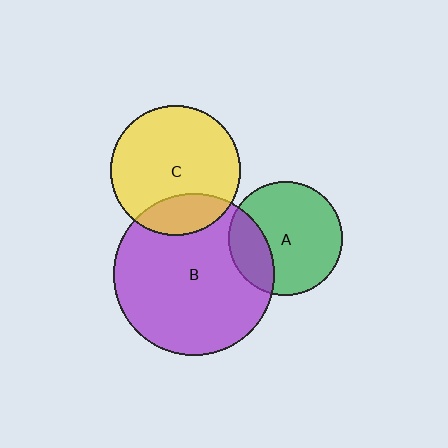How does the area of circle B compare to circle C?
Approximately 1.5 times.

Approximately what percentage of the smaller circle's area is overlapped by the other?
Approximately 25%.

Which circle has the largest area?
Circle B (purple).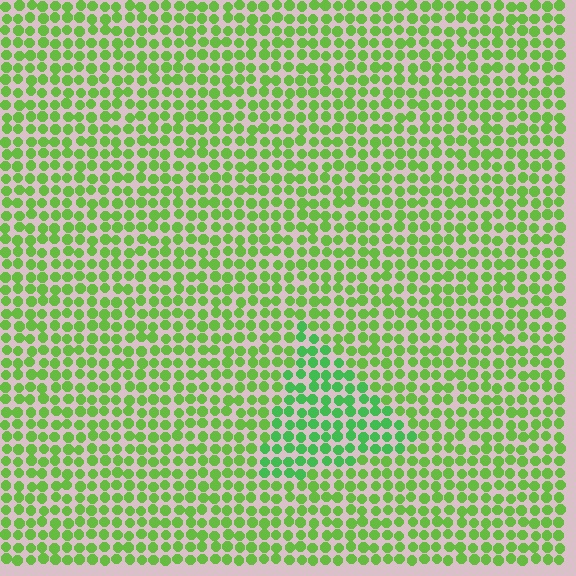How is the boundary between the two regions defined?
The boundary is defined purely by a slight shift in hue (about 26 degrees). Spacing, size, and orientation are identical on both sides.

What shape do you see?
I see a triangle.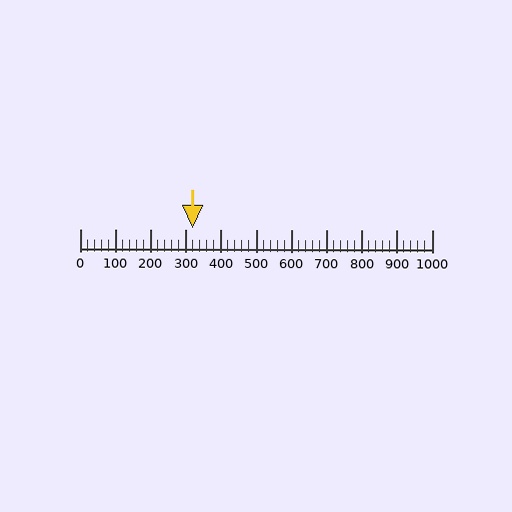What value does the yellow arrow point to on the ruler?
The yellow arrow points to approximately 320.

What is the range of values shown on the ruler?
The ruler shows values from 0 to 1000.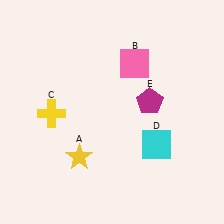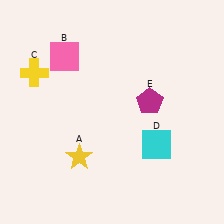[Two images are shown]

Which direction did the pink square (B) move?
The pink square (B) moved left.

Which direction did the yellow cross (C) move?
The yellow cross (C) moved up.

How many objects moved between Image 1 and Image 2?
2 objects moved between the two images.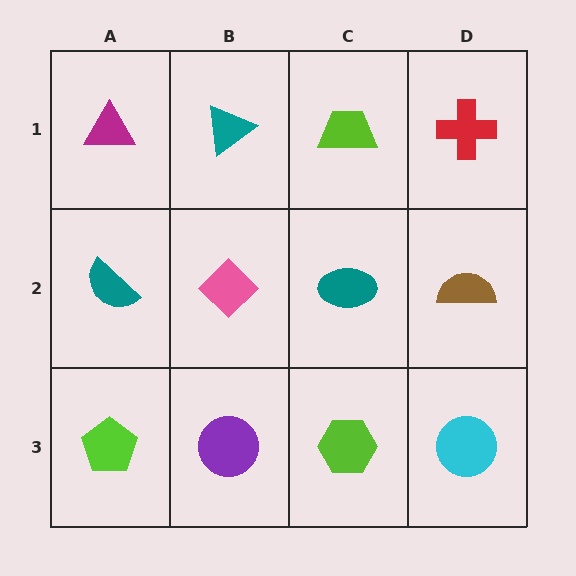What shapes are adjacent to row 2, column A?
A magenta triangle (row 1, column A), a lime pentagon (row 3, column A), a pink diamond (row 2, column B).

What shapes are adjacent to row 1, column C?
A teal ellipse (row 2, column C), a teal triangle (row 1, column B), a red cross (row 1, column D).